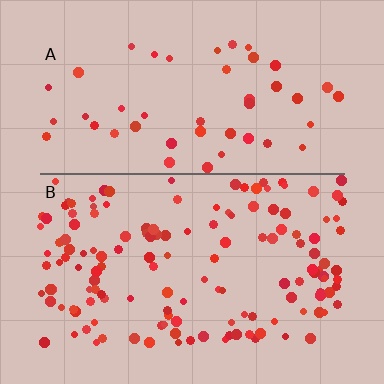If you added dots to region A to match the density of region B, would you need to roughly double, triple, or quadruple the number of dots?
Approximately triple.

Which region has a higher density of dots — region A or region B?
B (the bottom).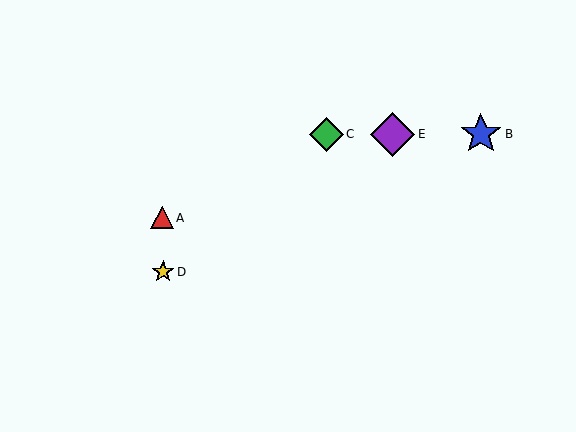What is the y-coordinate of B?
Object B is at y≈134.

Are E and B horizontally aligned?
Yes, both are at y≈134.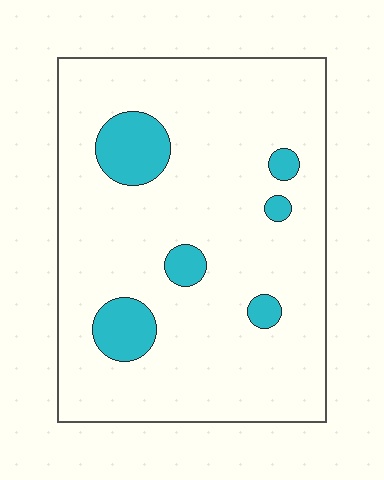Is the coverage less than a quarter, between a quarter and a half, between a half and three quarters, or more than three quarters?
Less than a quarter.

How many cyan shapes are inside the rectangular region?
6.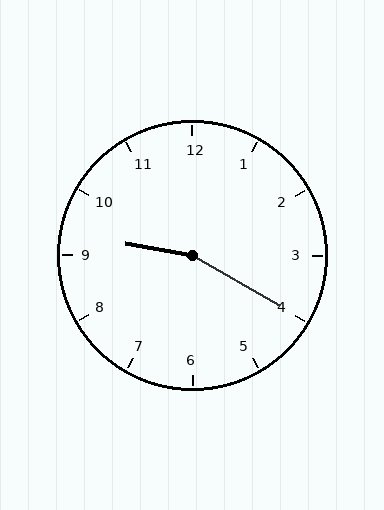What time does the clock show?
9:20.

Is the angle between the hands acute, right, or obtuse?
It is obtuse.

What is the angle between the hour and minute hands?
Approximately 160 degrees.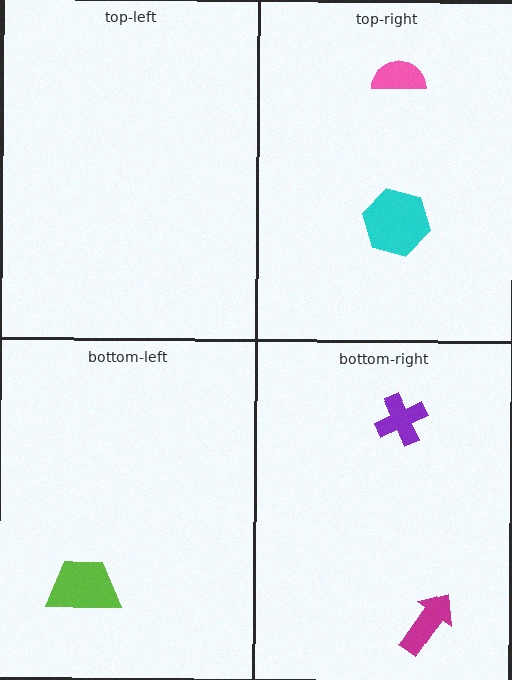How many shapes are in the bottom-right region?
2.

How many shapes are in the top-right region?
2.